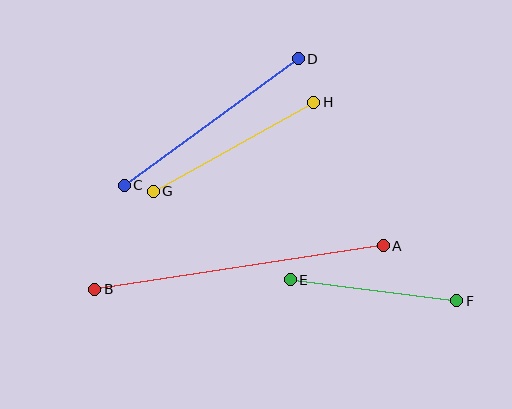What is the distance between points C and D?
The distance is approximately 215 pixels.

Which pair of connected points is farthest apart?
Points A and B are farthest apart.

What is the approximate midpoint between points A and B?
The midpoint is at approximately (239, 268) pixels.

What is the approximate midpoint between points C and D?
The midpoint is at approximately (211, 122) pixels.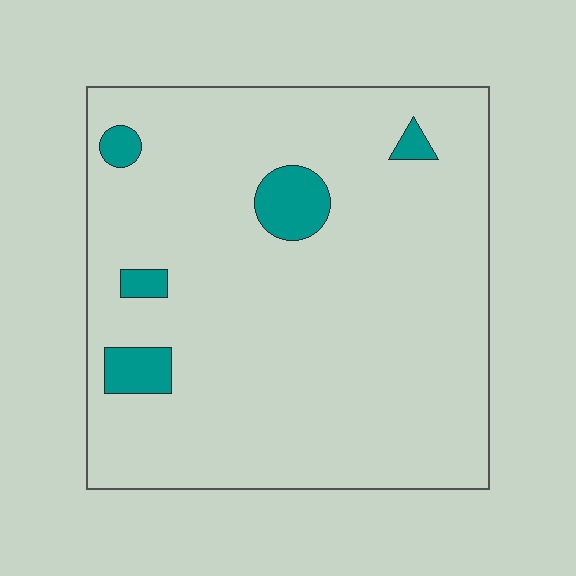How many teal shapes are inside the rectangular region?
5.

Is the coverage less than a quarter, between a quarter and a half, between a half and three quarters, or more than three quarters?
Less than a quarter.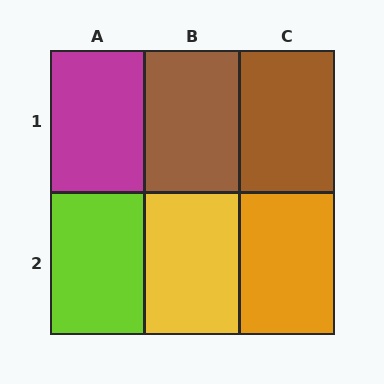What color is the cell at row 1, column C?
Brown.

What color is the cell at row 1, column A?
Magenta.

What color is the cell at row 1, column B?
Brown.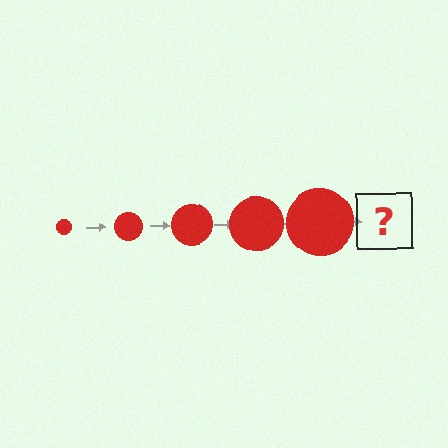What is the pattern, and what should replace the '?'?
The pattern is that the circle gets progressively larger each step. The '?' should be a red circle, larger than the previous one.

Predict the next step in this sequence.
The next step is a red circle, larger than the previous one.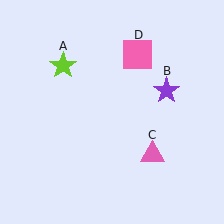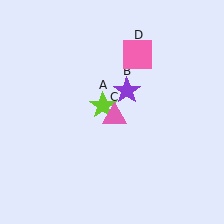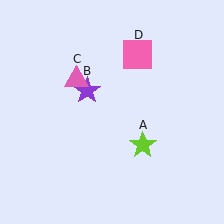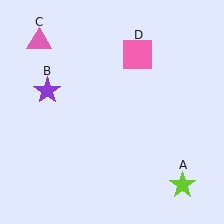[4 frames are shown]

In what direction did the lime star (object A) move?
The lime star (object A) moved down and to the right.